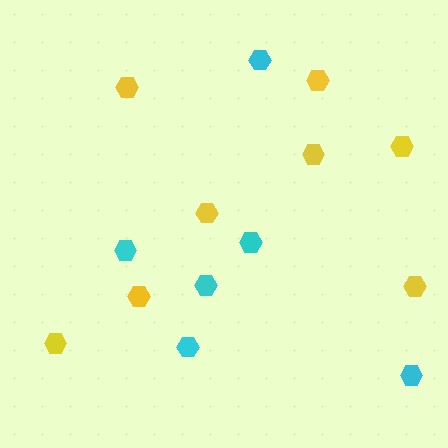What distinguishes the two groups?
There are 2 groups: one group of yellow hexagons (8) and one group of cyan hexagons (6).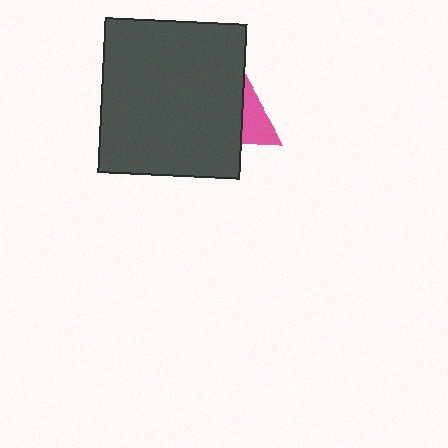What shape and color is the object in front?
The object in front is a dark gray rectangle.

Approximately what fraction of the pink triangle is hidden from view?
Roughly 67% of the pink triangle is hidden behind the dark gray rectangle.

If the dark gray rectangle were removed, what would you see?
You would see the complete pink triangle.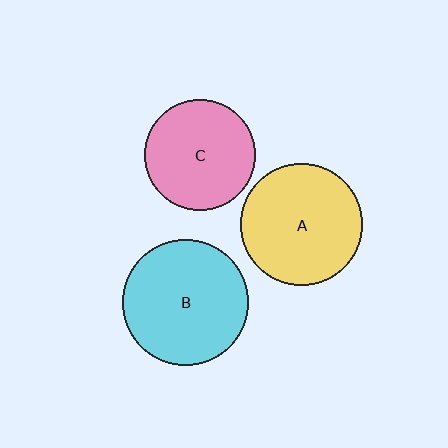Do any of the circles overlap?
No, none of the circles overlap.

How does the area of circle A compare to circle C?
Approximately 1.2 times.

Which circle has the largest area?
Circle B (cyan).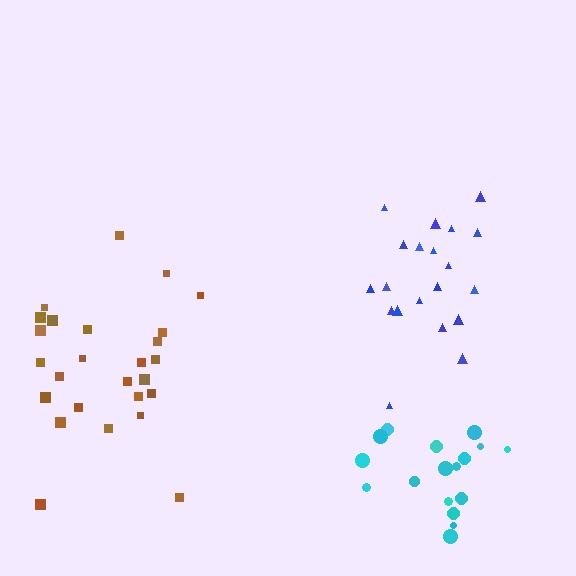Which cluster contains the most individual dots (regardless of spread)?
Brown (26).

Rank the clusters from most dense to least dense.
cyan, blue, brown.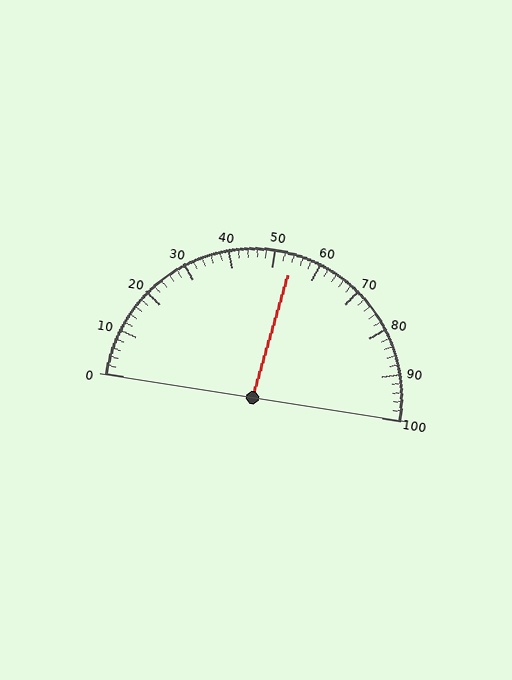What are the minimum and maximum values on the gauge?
The gauge ranges from 0 to 100.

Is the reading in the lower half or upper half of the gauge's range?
The reading is in the upper half of the range (0 to 100).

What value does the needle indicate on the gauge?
The needle indicates approximately 54.